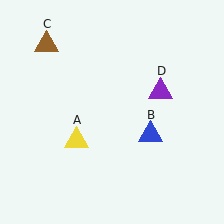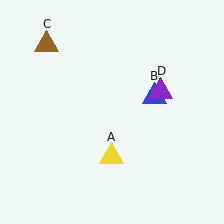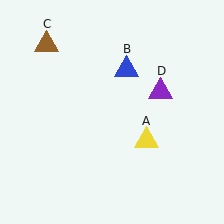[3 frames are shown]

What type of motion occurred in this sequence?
The yellow triangle (object A), blue triangle (object B) rotated counterclockwise around the center of the scene.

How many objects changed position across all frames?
2 objects changed position: yellow triangle (object A), blue triangle (object B).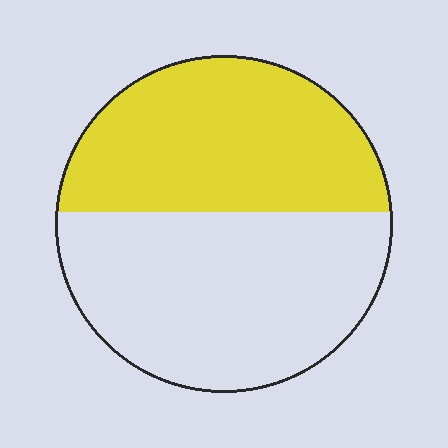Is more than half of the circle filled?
No.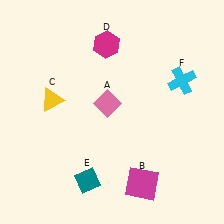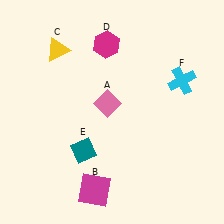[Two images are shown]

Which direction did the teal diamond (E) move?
The teal diamond (E) moved up.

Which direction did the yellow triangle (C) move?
The yellow triangle (C) moved up.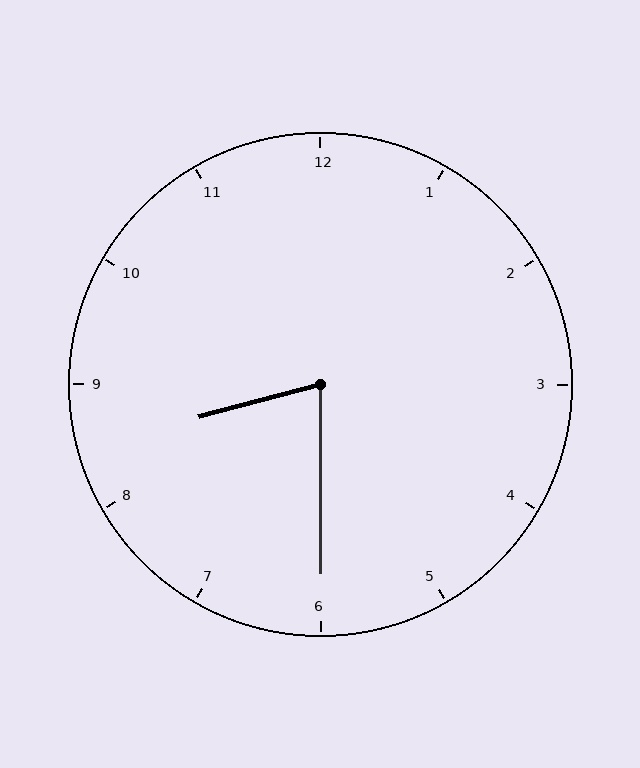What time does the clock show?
8:30.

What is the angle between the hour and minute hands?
Approximately 75 degrees.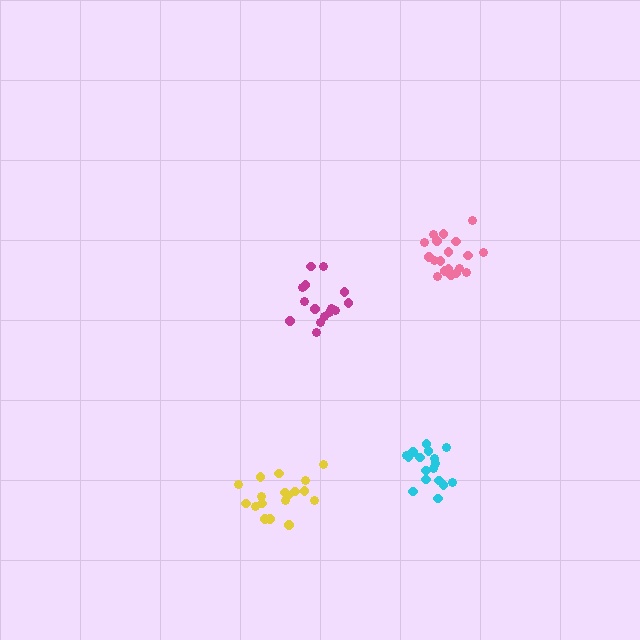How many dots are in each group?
Group 1: 15 dots, Group 2: 17 dots, Group 3: 20 dots, Group 4: 18 dots (70 total).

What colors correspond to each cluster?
The clusters are colored: magenta, cyan, pink, yellow.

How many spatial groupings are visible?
There are 4 spatial groupings.